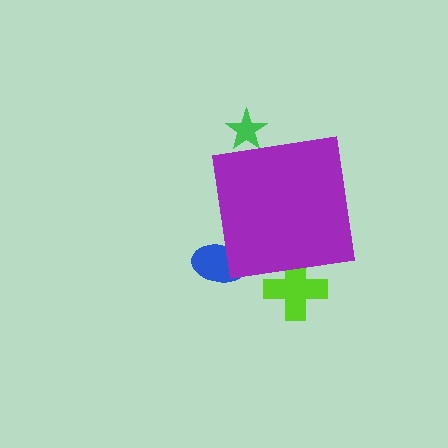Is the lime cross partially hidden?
Yes, the lime cross is partially hidden behind the purple square.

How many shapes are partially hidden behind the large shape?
3 shapes are partially hidden.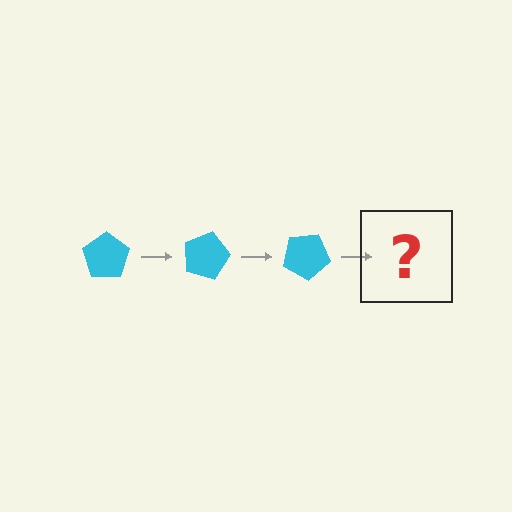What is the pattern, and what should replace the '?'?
The pattern is that the pentagon rotates 15 degrees each step. The '?' should be a cyan pentagon rotated 45 degrees.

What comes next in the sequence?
The next element should be a cyan pentagon rotated 45 degrees.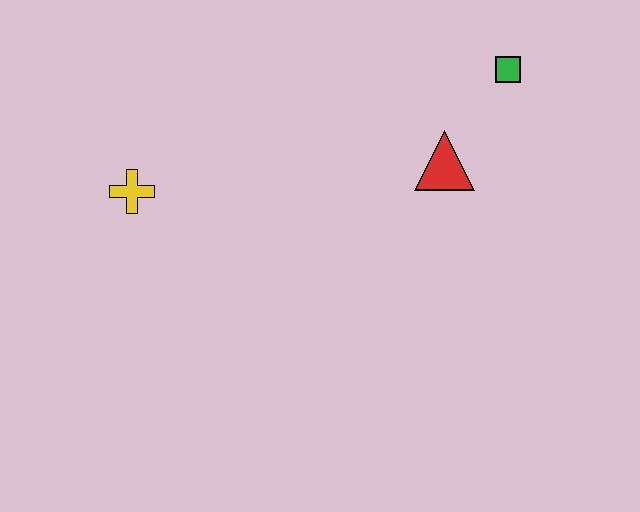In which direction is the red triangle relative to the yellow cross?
The red triangle is to the right of the yellow cross.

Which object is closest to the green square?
The red triangle is closest to the green square.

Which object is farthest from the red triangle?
The yellow cross is farthest from the red triangle.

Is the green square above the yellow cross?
Yes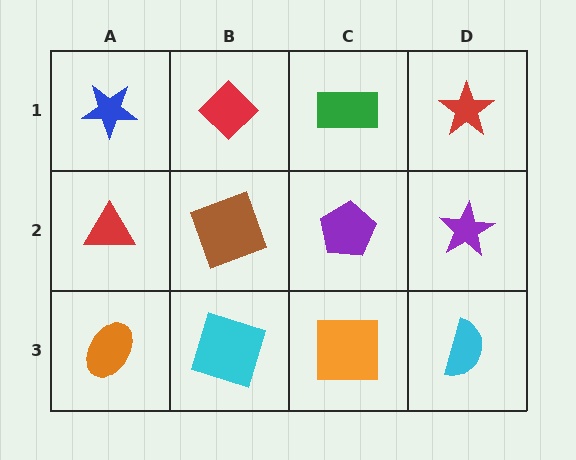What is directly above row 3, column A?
A red triangle.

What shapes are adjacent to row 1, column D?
A purple star (row 2, column D), a green rectangle (row 1, column C).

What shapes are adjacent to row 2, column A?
A blue star (row 1, column A), an orange ellipse (row 3, column A), a brown square (row 2, column B).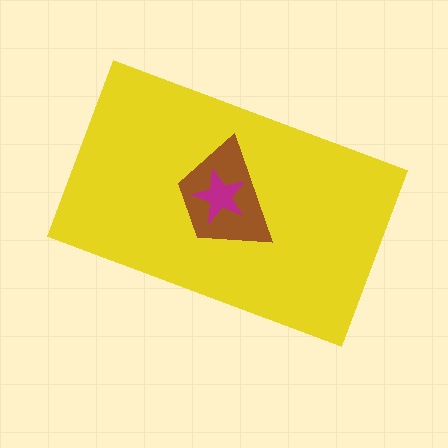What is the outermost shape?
The yellow rectangle.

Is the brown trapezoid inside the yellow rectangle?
Yes.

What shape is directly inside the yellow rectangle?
The brown trapezoid.